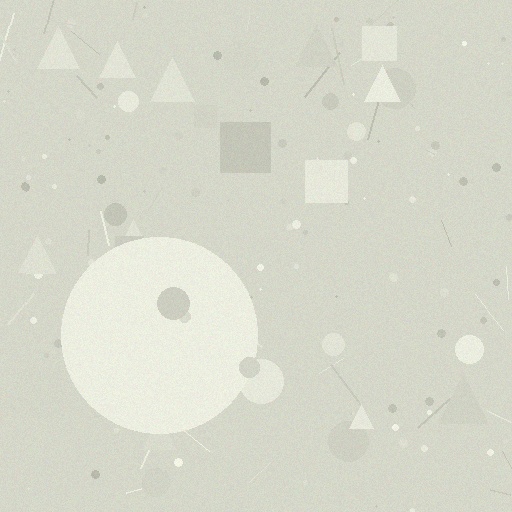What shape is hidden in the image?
A circle is hidden in the image.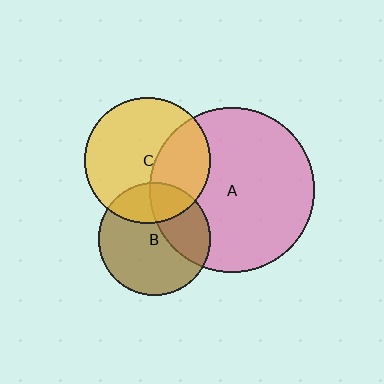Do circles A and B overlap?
Yes.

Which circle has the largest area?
Circle A (pink).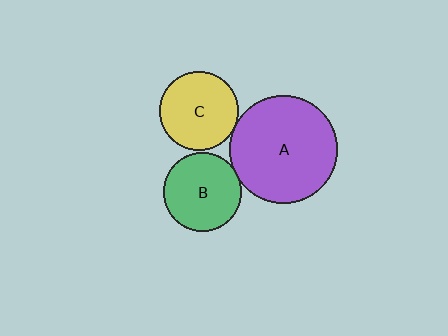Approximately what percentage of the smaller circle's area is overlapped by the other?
Approximately 5%.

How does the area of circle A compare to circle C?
Approximately 1.9 times.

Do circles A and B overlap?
Yes.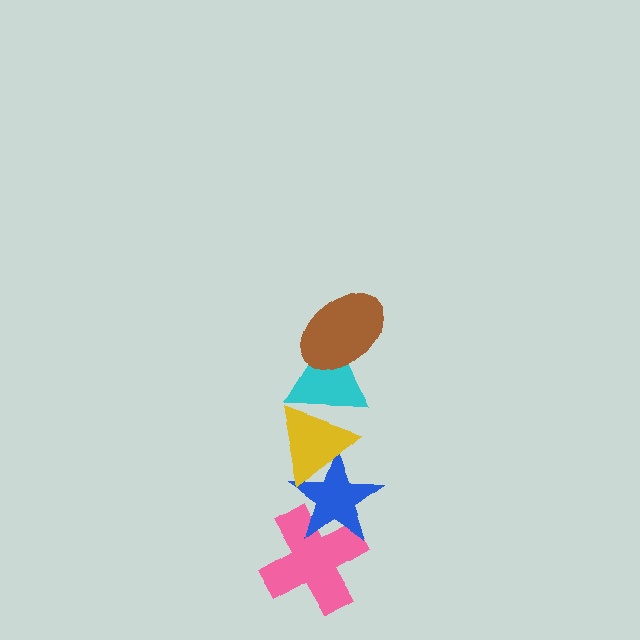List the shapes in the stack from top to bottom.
From top to bottom: the brown ellipse, the cyan triangle, the yellow triangle, the blue star, the pink cross.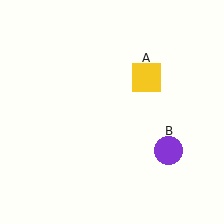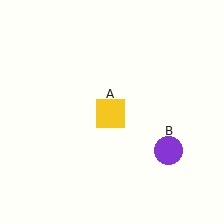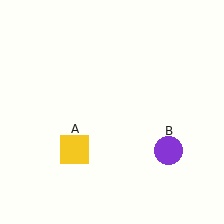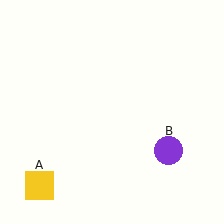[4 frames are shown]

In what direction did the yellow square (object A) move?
The yellow square (object A) moved down and to the left.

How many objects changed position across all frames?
1 object changed position: yellow square (object A).